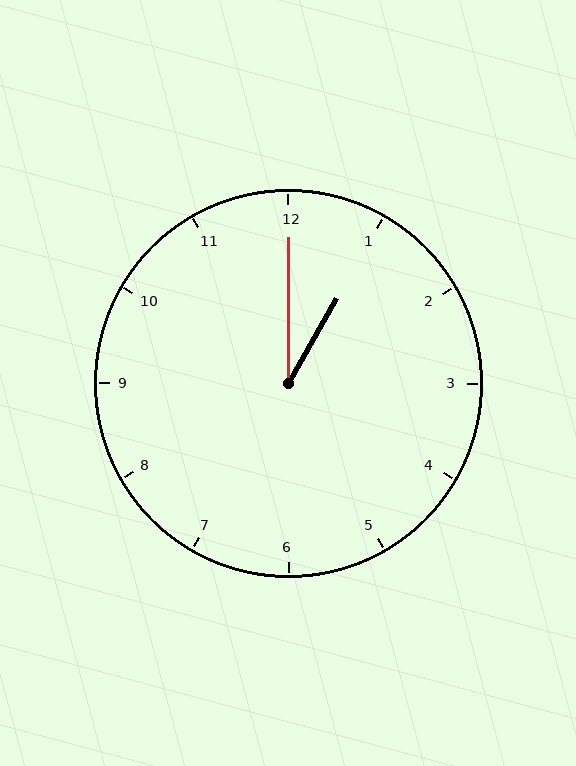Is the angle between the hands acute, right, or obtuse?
It is acute.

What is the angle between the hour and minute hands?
Approximately 30 degrees.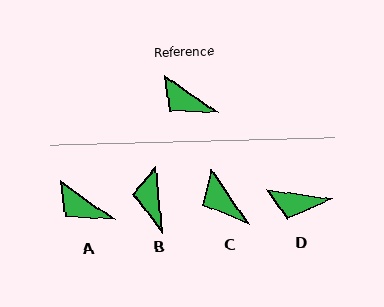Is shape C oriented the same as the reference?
No, it is off by about 20 degrees.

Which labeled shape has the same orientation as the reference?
A.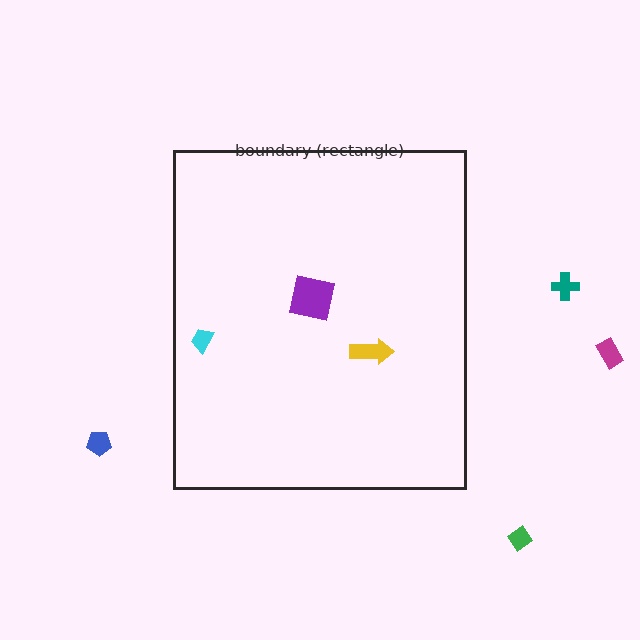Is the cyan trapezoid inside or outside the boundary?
Inside.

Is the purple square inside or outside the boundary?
Inside.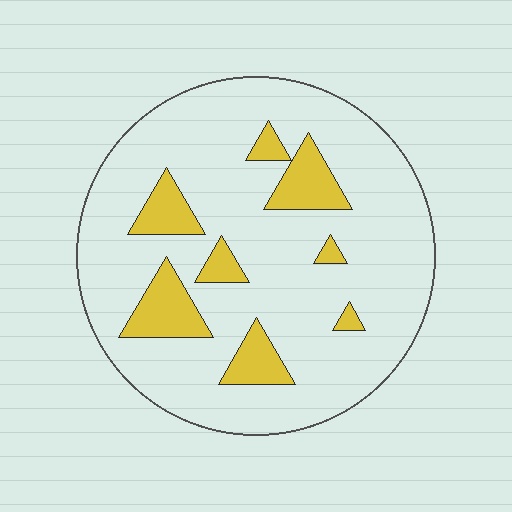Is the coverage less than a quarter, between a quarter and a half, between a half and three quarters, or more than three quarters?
Less than a quarter.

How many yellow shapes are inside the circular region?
8.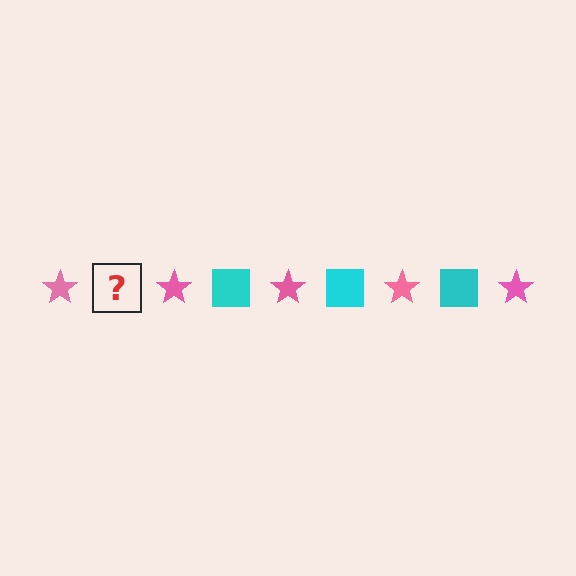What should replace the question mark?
The question mark should be replaced with a cyan square.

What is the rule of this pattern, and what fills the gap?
The rule is that the pattern alternates between pink star and cyan square. The gap should be filled with a cyan square.